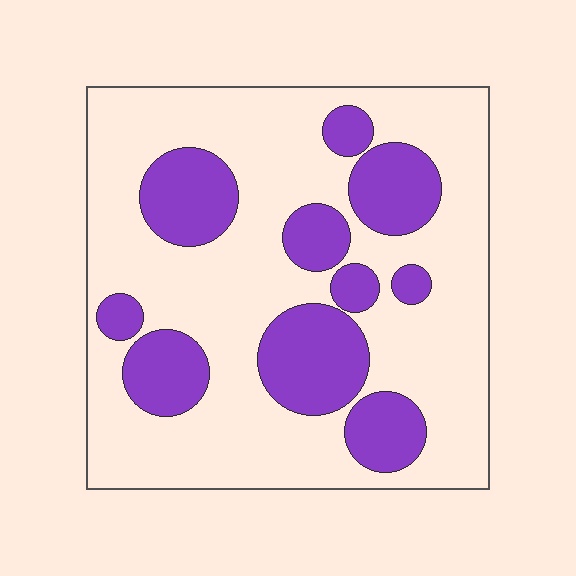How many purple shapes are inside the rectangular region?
10.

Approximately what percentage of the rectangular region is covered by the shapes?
Approximately 30%.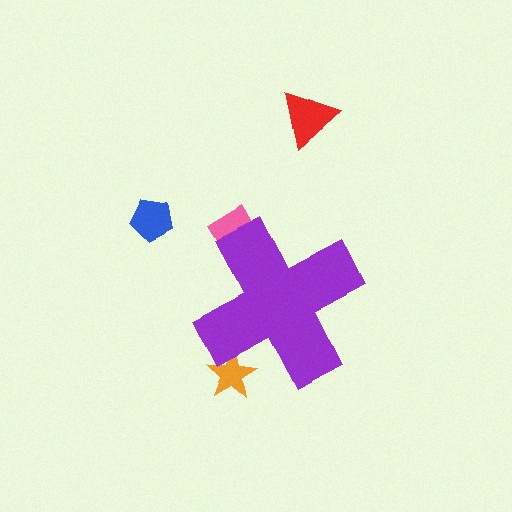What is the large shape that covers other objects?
A purple cross.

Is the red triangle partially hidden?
No, the red triangle is fully visible.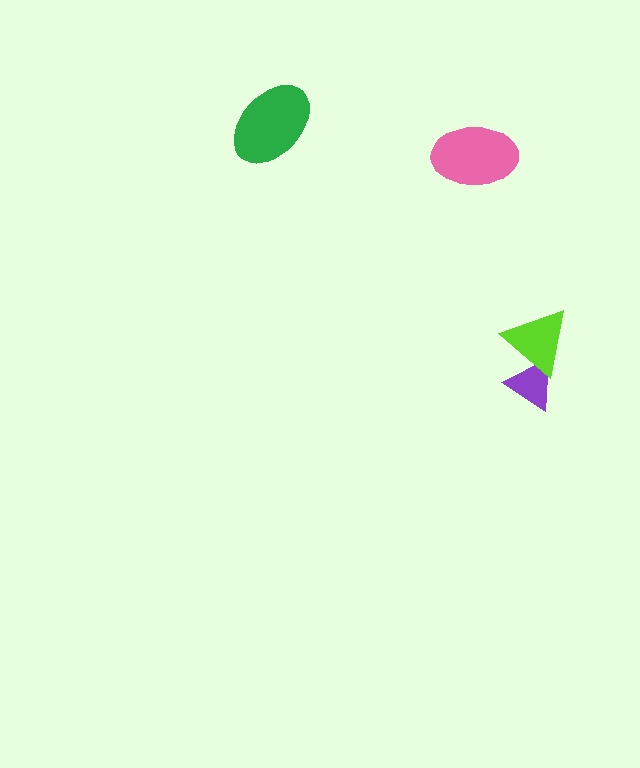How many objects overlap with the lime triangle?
1 object overlaps with the lime triangle.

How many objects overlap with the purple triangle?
1 object overlaps with the purple triangle.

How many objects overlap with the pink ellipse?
0 objects overlap with the pink ellipse.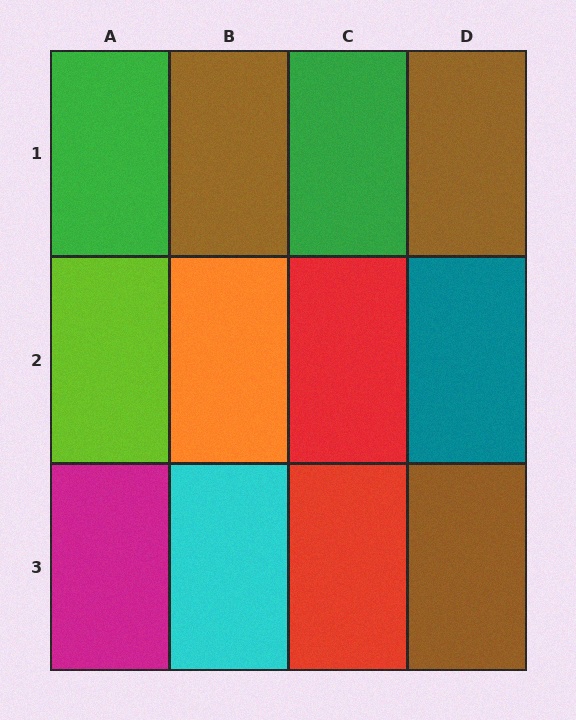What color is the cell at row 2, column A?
Lime.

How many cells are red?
2 cells are red.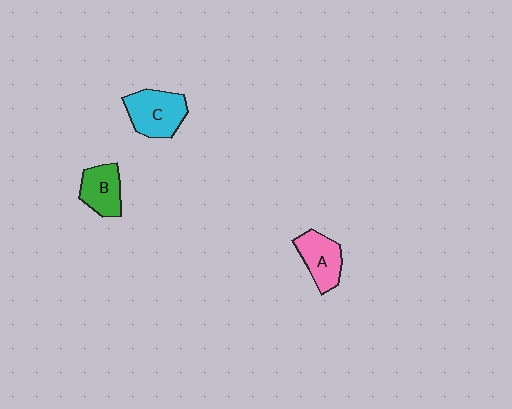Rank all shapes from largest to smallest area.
From largest to smallest: C (cyan), A (pink), B (green).